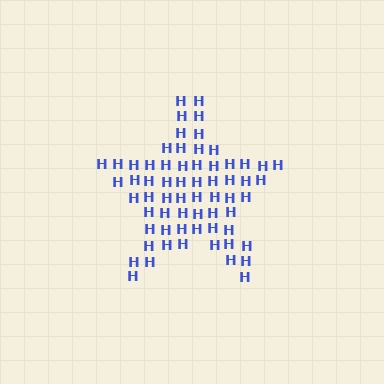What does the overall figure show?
The overall figure shows a star.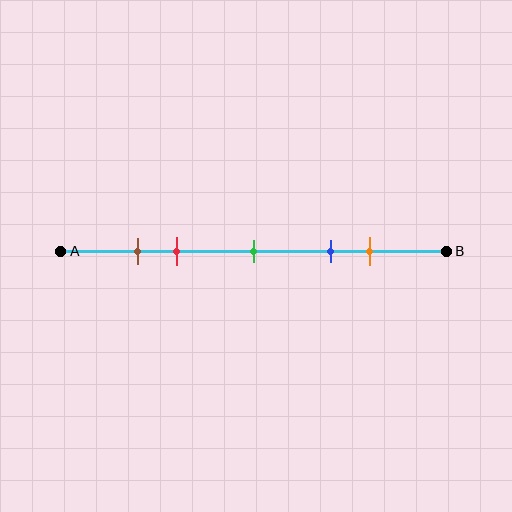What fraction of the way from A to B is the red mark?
The red mark is approximately 30% (0.3) of the way from A to B.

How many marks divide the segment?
There are 5 marks dividing the segment.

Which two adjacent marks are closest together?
The brown and red marks are the closest adjacent pair.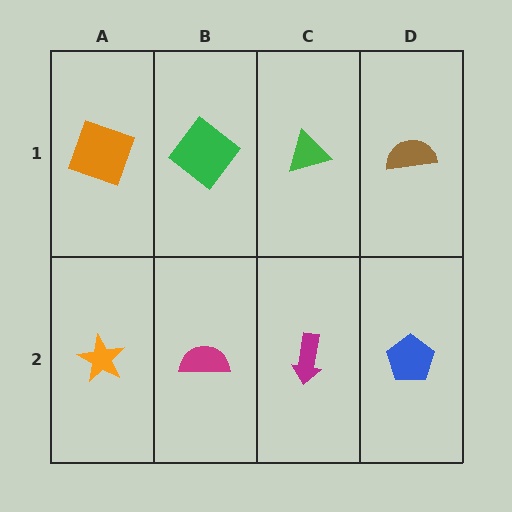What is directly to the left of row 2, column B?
An orange star.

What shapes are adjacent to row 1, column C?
A magenta arrow (row 2, column C), a green diamond (row 1, column B), a brown semicircle (row 1, column D).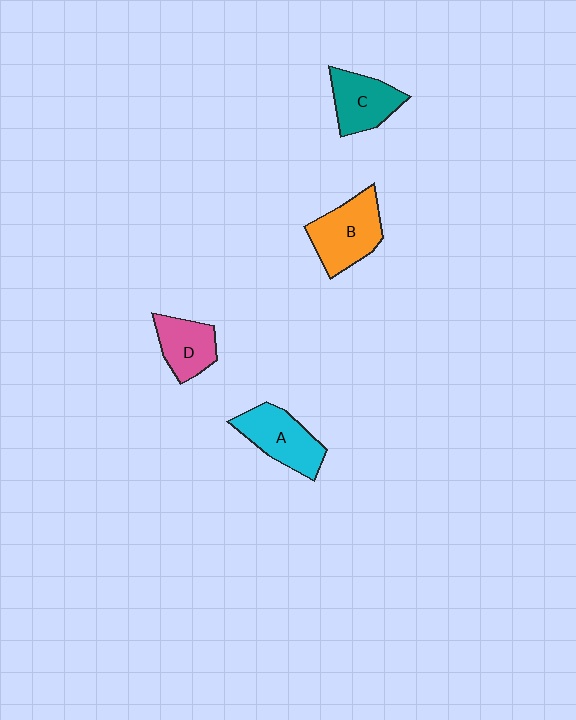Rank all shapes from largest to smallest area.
From largest to smallest: B (orange), A (cyan), C (teal), D (pink).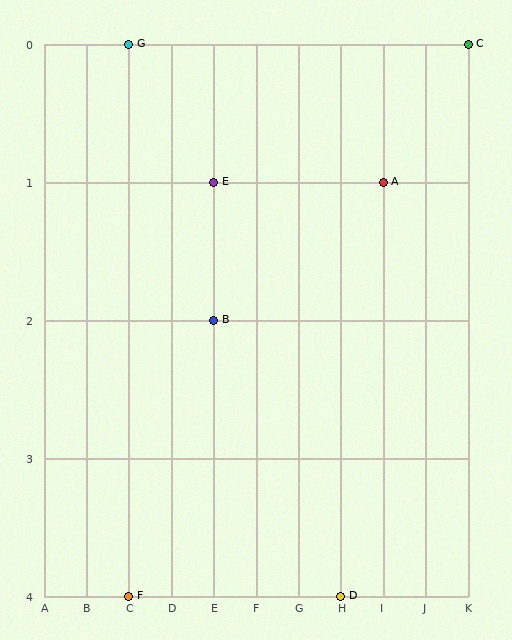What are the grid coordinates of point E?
Point E is at grid coordinates (E, 1).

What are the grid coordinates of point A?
Point A is at grid coordinates (I, 1).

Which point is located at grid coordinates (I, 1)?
Point A is at (I, 1).